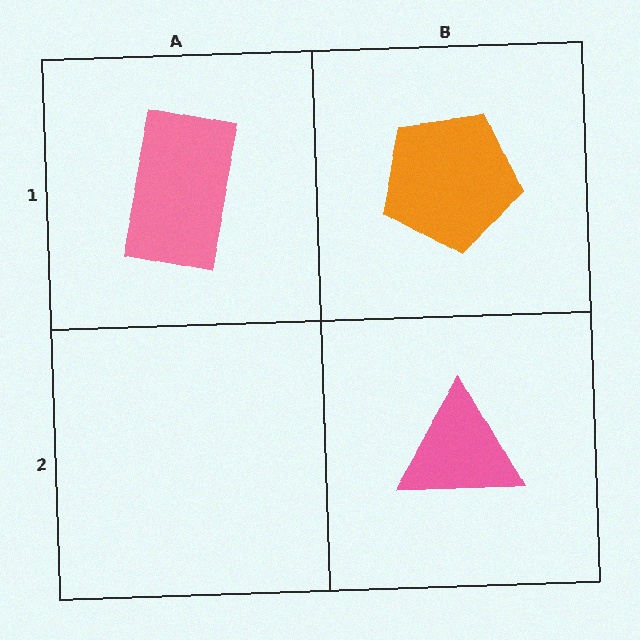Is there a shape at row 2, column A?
No, that cell is empty.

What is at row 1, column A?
A pink rectangle.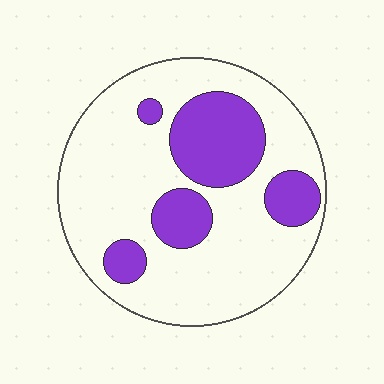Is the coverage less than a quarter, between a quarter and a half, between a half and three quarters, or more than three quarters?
Between a quarter and a half.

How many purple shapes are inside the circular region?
5.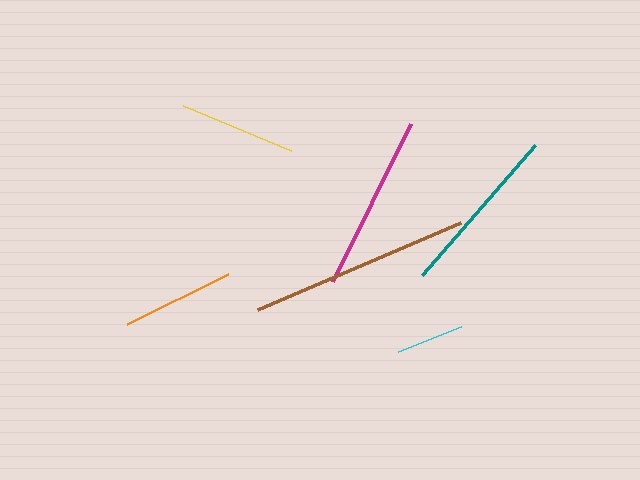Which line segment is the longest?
The brown line is the longest at approximately 221 pixels.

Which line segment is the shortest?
The cyan line is the shortest at approximately 68 pixels.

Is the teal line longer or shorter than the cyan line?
The teal line is longer than the cyan line.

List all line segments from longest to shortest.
From longest to shortest: brown, magenta, teal, yellow, orange, cyan.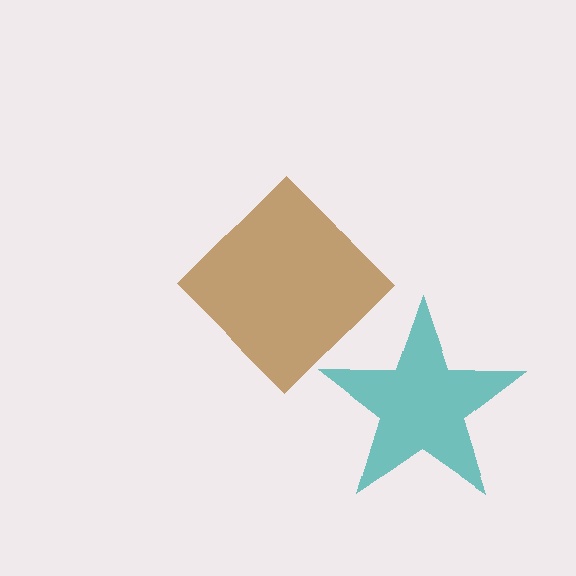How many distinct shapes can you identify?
There are 2 distinct shapes: a brown diamond, a teal star.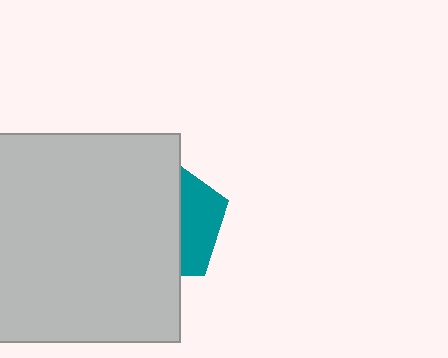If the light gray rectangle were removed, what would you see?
You would see the complete teal pentagon.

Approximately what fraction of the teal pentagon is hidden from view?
Roughly 68% of the teal pentagon is hidden behind the light gray rectangle.